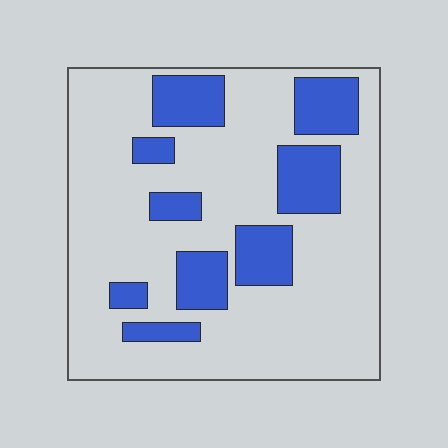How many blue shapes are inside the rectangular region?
9.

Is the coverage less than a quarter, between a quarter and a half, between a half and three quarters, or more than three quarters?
Less than a quarter.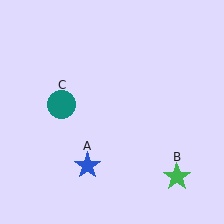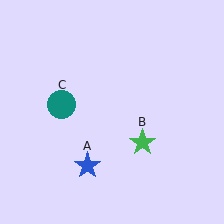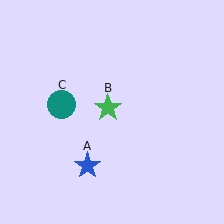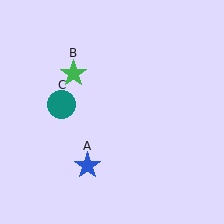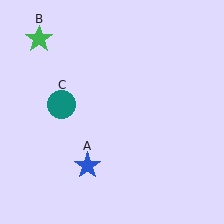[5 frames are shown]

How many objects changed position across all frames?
1 object changed position: green star (object B).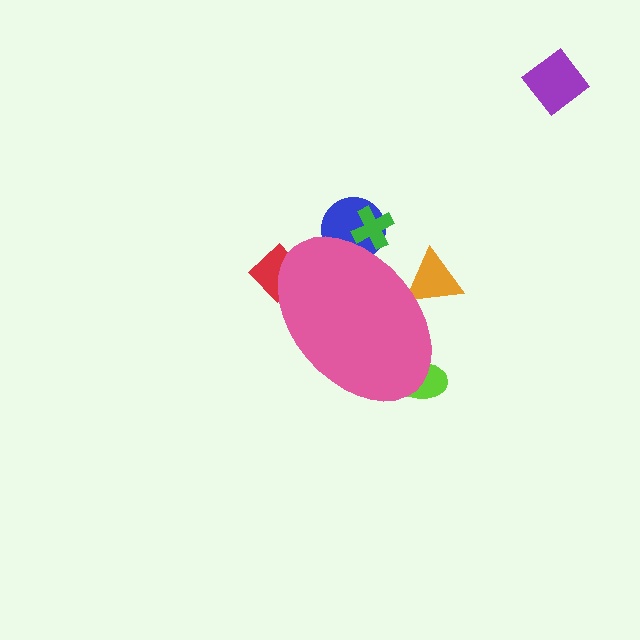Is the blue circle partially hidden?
Yes, the blue circle is partially hidden behind the pink ellipse.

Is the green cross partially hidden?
Yes, the green cross is partially hidden behind the pink ellipse.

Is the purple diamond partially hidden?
No, the purple diamond is fully visible.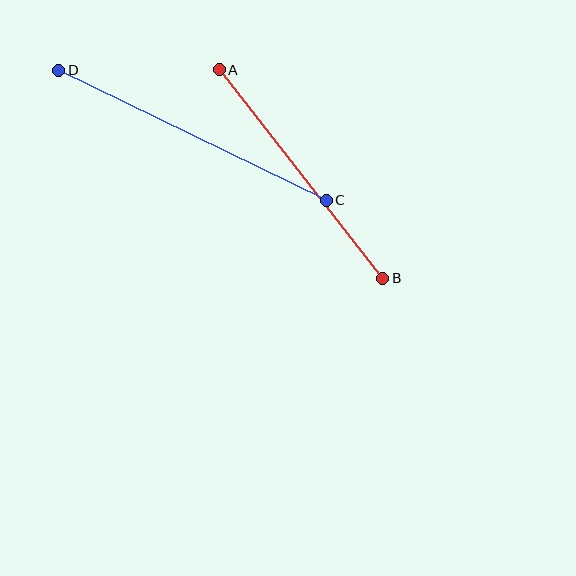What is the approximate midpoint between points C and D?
The midpoint is at approximately (193, 135) pixels.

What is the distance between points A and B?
The distance is approximately 265 pixels.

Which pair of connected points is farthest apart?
Points C and D are farthest apart.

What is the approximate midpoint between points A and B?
The midpoint is at approximately (301, 174) pixels.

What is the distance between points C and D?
The distance is approximately 298 pixels.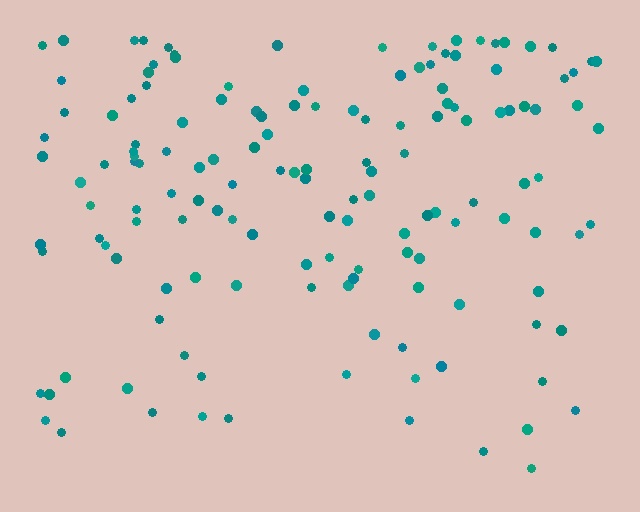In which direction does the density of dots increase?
From bottom to top, with the top side densest.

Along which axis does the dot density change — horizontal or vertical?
Vertical.